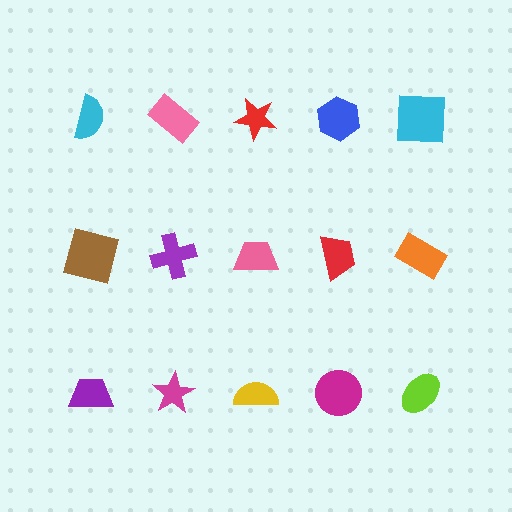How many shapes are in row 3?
5 shapes.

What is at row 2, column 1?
A brown square.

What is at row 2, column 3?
A pink trapezoid.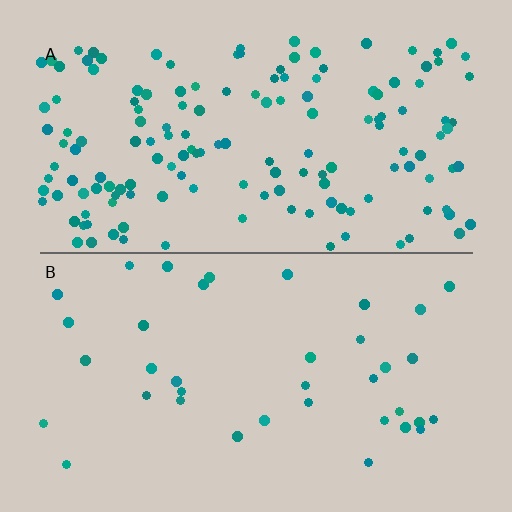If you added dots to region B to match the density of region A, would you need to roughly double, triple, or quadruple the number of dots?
Approximately quadruple.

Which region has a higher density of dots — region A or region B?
A (the top).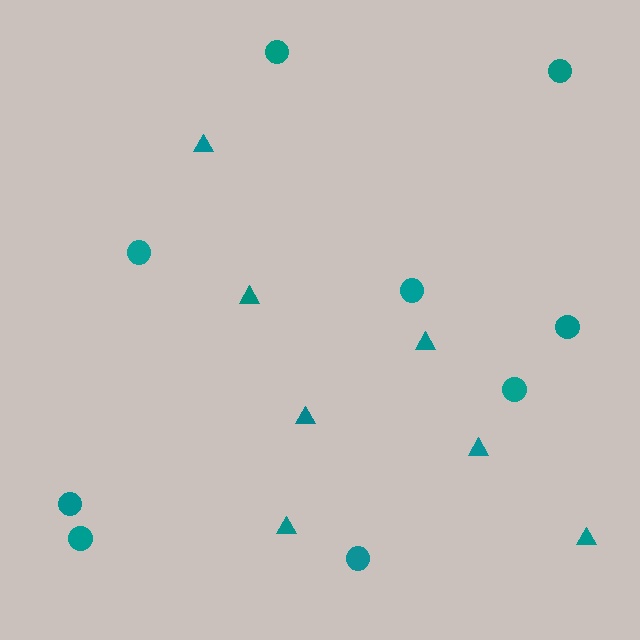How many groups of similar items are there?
There are 2 groups: one group of circles (9) and one group of triangles (7).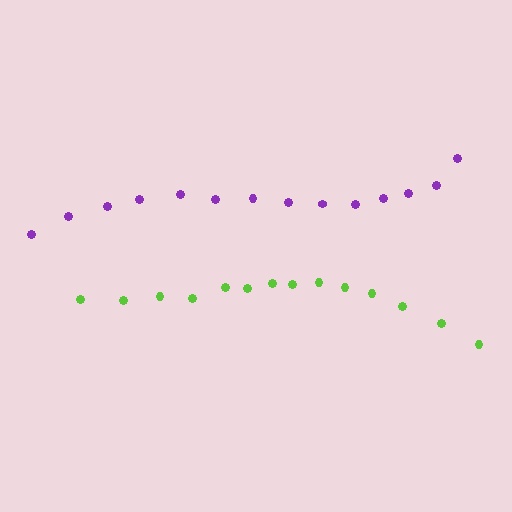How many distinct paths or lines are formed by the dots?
There are 2 distinct paths.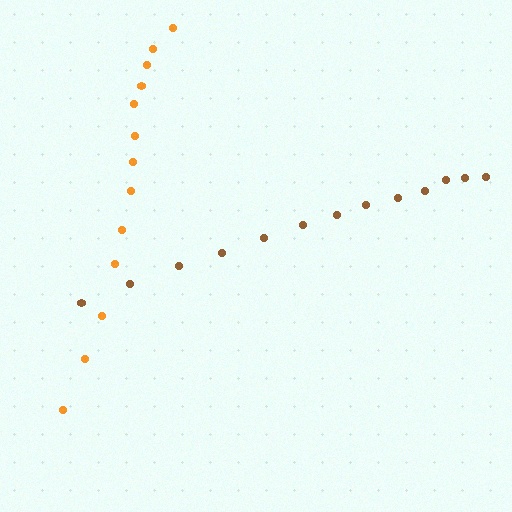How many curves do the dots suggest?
There are 2 distinct paths.